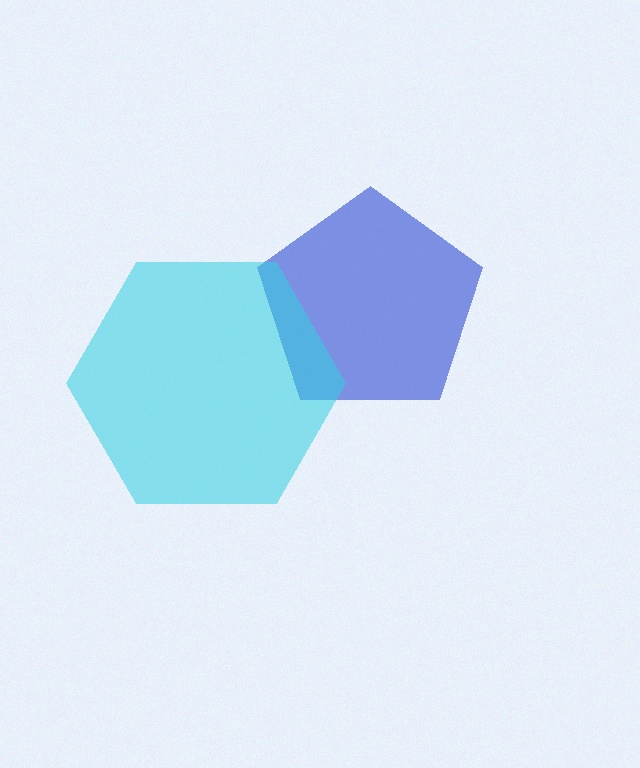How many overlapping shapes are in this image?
There are 2 overlapping shapes in the image.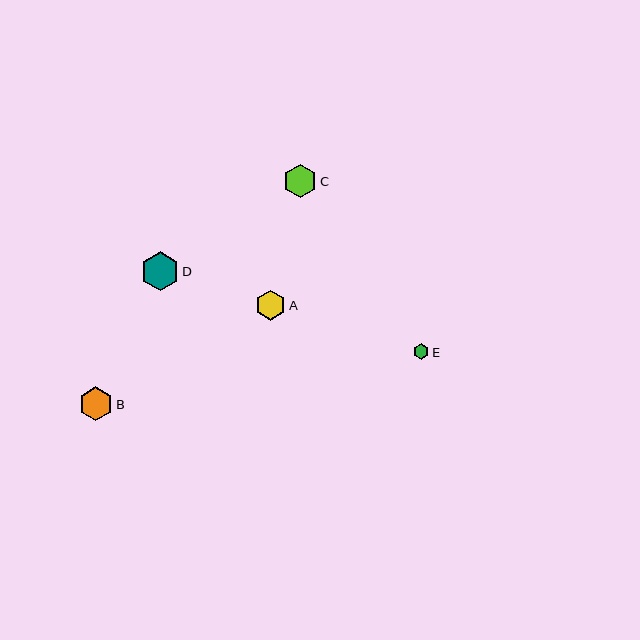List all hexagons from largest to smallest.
From largest to smallest: D, B, C, A, E.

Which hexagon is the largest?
Hexagon D is the largest with a size of approximately 39 pixels.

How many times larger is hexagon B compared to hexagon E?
Hexagon B is approximately 2.1 times the size of hexagon E.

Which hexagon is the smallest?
Hexagon E is the smallest with a size of approximately 16 pixels.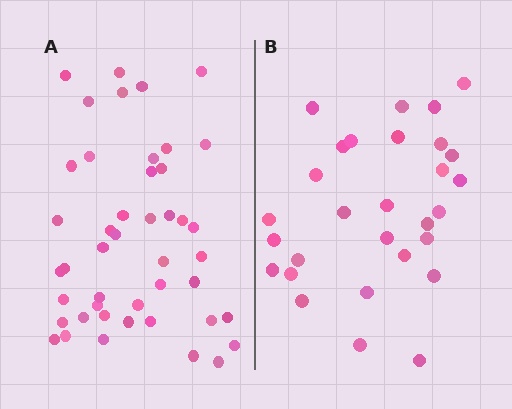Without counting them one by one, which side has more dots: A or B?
Region A (the left region) has more dots.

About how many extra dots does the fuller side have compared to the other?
Region A has approximately 15 more dots than region B.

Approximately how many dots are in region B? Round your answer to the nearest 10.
About 30 dots. (The exact count is 29, which rounds to 30.)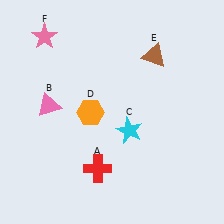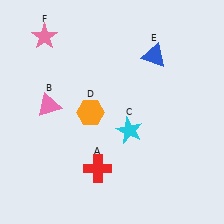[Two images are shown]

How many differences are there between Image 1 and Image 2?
There is 1 difference between the two images.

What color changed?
The triangle (E) changed from brown in Image 1 to blue in Image 2.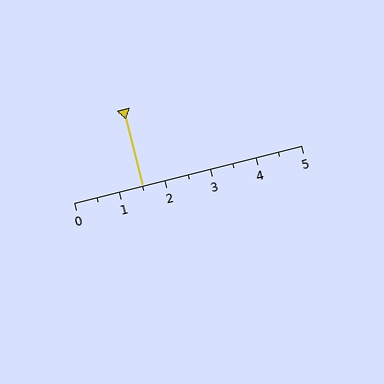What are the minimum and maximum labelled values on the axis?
The axis runs from 0 to 5.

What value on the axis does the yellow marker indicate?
The marker indicates approximately 1.5.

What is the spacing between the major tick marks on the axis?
The major ticks are spaced 1 apart.